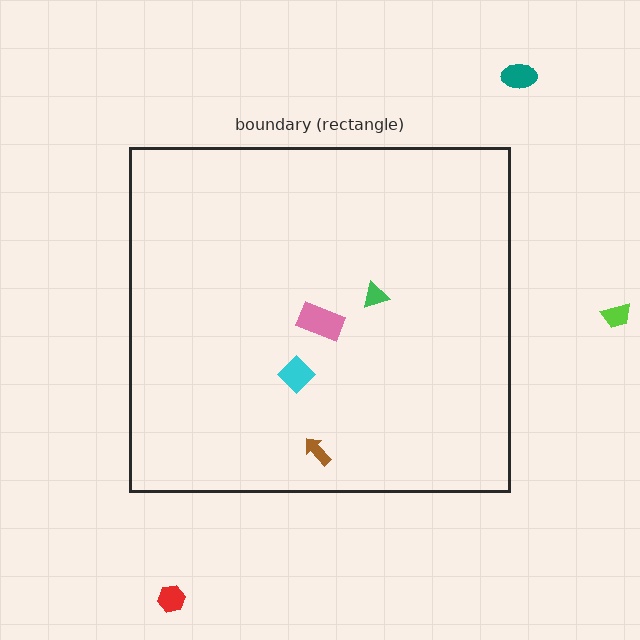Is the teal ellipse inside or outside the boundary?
Outside.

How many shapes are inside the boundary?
4 inside, 3 outside.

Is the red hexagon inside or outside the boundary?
Outside.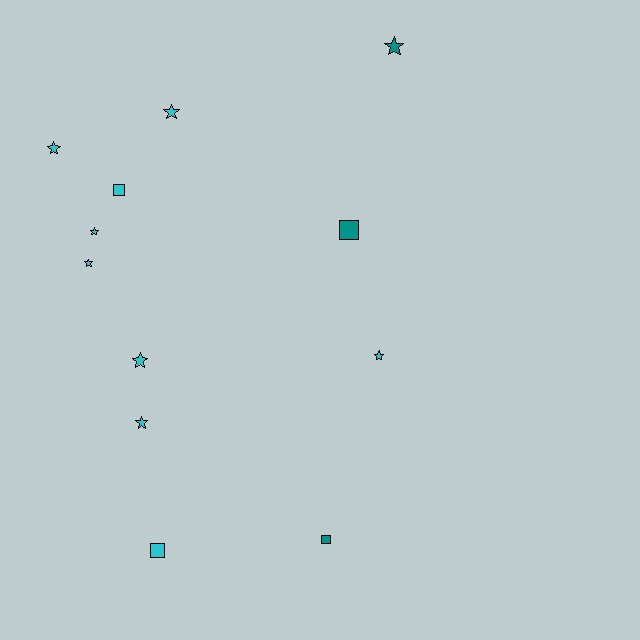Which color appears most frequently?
Cyan, with 9 objects.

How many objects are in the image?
There are 12 objects.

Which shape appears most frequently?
Star, with 8 objects.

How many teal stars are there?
There is 1 teal star.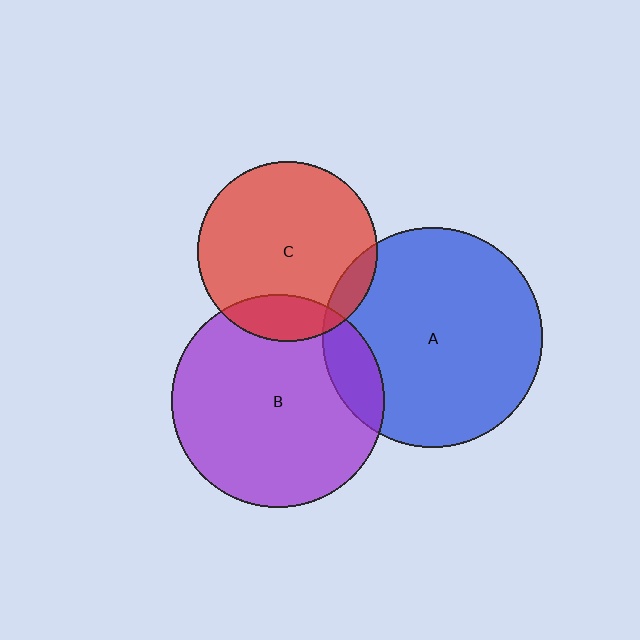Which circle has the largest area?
Circle A (blue).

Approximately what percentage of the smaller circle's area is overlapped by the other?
Approximately 10%.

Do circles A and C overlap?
Yes.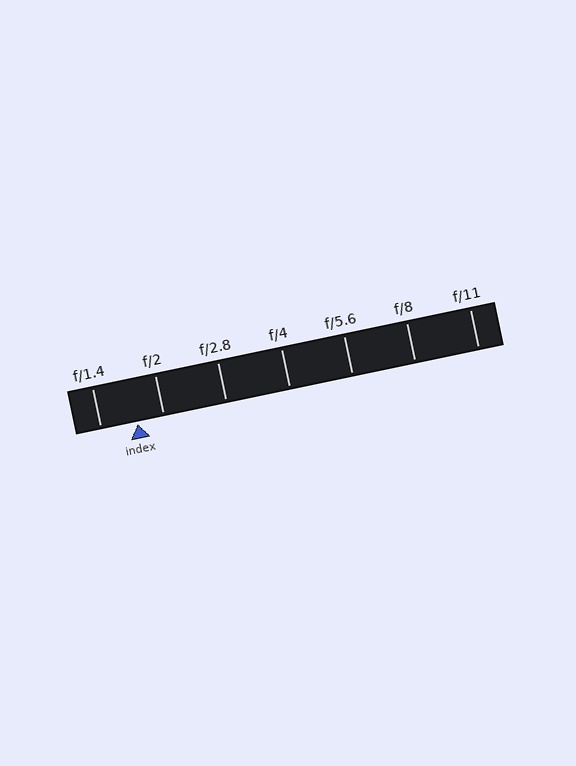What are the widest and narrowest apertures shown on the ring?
The widest aperture shown is f/1.4 and the narrowest is f/11.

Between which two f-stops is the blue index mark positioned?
The index mark is between f/1.4 and f/2.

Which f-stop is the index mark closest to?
The index mark is closest to f/2.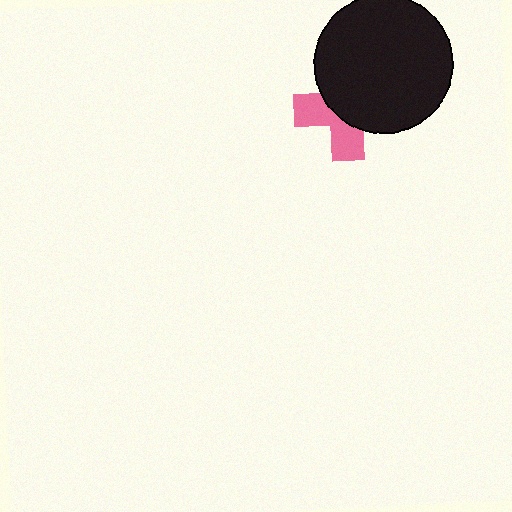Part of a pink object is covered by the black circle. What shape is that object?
It is a cross.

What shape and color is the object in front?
The object in front is a black circle.